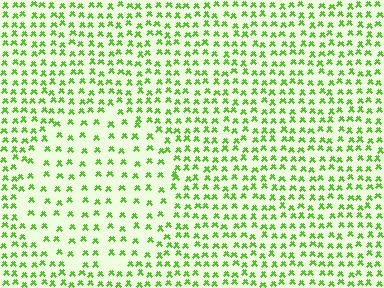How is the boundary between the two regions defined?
The boundary is defined by a change in element density (approximately 1.8x ratio). All elements are the same color, size, and shape.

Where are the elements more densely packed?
The elements are more densely packed outside the circle boundary.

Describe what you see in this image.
The image contains small lime elements arranged at two different densities. A circle-shaped region is visible where the elements are less densely packed than the surrounding area.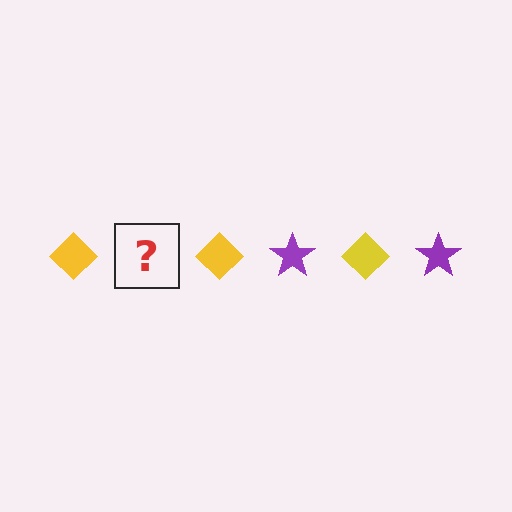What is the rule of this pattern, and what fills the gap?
The rule is that the pattern alternates between yellow diamond and purple star. The gap should be filled with a purple star.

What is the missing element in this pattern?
The missing element is a purple star.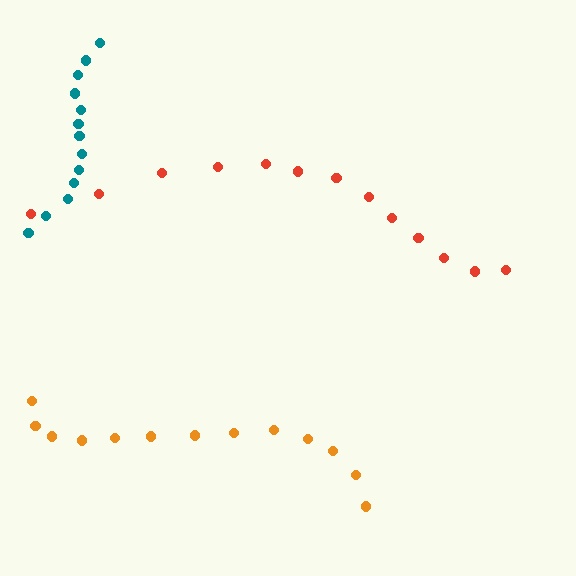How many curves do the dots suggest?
There are 3 distinct paths.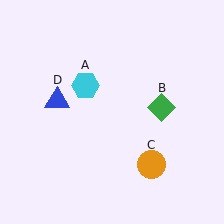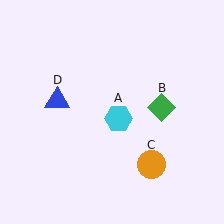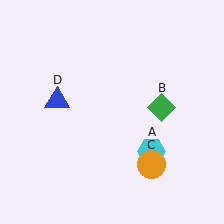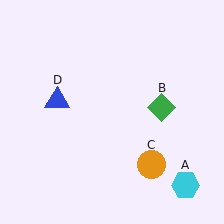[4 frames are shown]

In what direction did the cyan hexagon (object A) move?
The cyan hexagon (object A) moved down and to the right.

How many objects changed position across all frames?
1 object changed position: cyan hexagon (object A).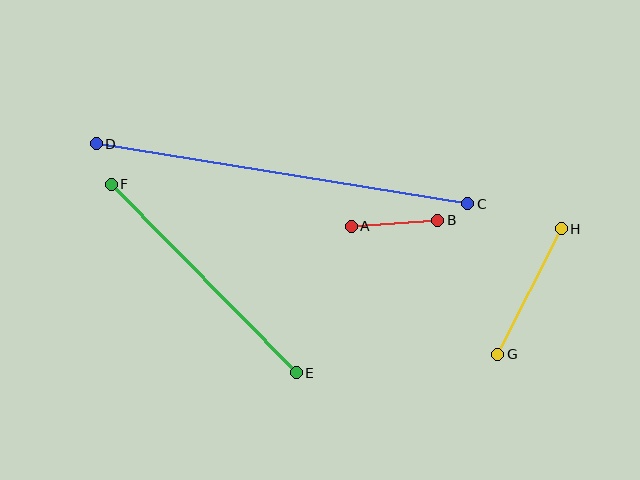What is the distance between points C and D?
The distance is approximately 376 pixels.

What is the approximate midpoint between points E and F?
The midpoint is at approximately (204, 279) pixels.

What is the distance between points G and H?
The distance is approximately 141 pixels.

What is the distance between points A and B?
The distance is approximately 87 pixels.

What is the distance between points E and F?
The distance is approximately 264 pixels.